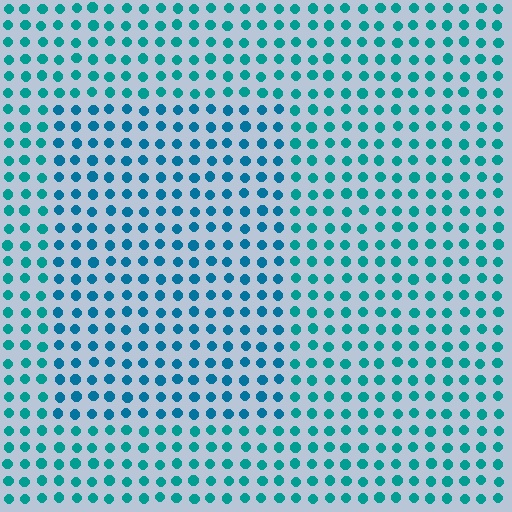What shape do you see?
I see a rectangle.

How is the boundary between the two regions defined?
The boundary is defined purely by a slight shift in hue (about 20 degrees). Spacing, size, and orientation are identical on both sides.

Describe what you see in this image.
The image is filled with small teal elements in a uniform arrangement. A rectangle-shaped region is visible where the elements are tinted to a slightly different hue, forming a subtle color boundary.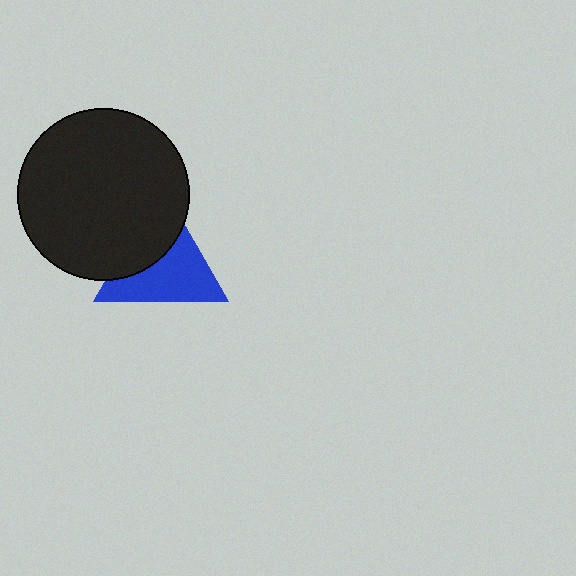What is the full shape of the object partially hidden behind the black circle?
The partially hidden object is a blue triangle.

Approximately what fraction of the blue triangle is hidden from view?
Roughly 41% of the blue triangle is hidden behind the black circle.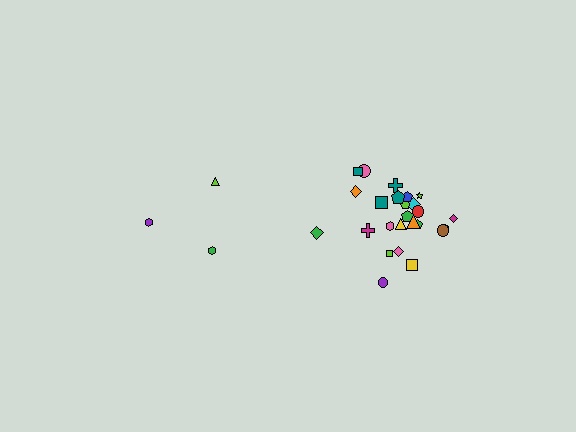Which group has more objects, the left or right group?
The right group.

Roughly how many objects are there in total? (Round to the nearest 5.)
Roughly 30 objects in total.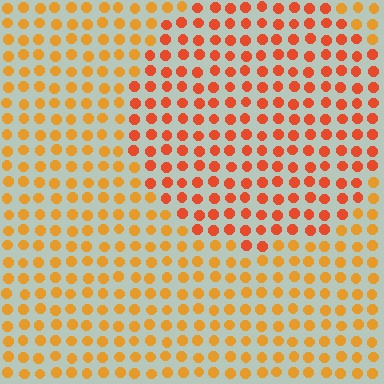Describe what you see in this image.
The image is filled with small orange elements in a uniform arrangement. A circle-shaped region is visible where the elements are tinted to a slightly different hue, forming a subtle color boundary.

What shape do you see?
I see a circle.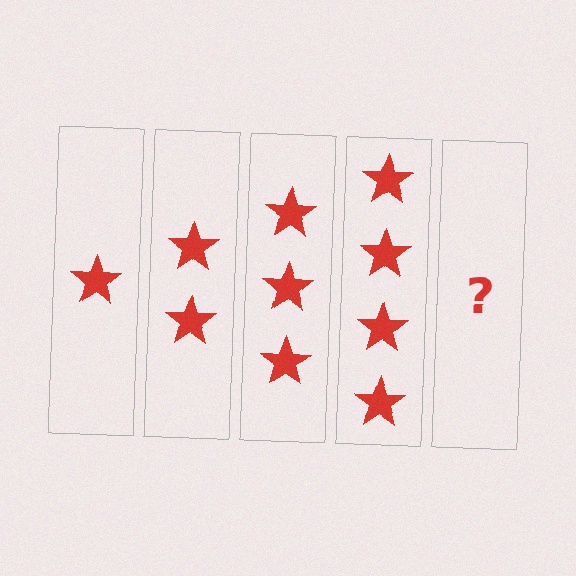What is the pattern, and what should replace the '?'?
The pattern is that each step adds one more star. The '?' should be 5 stars.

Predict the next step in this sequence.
The next step is 5 stars.